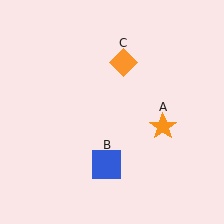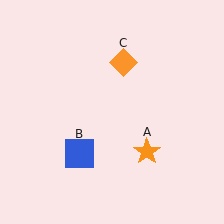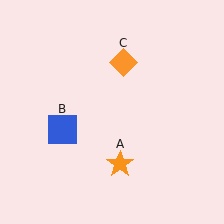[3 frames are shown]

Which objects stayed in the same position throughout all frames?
Orange diamond (object C) remained stationary.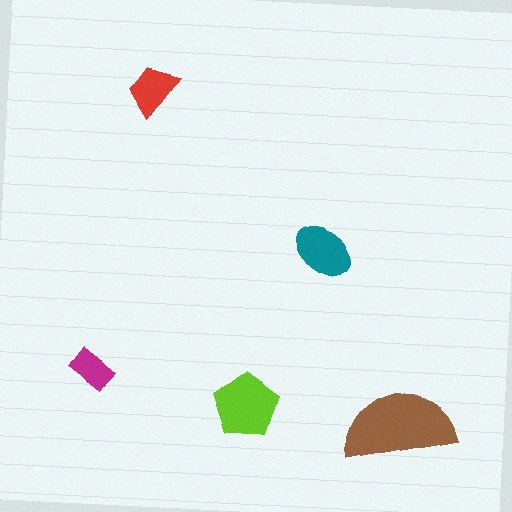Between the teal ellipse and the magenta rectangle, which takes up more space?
The teal ellipse.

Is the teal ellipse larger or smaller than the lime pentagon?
Smaller.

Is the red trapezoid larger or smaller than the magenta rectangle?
Larger.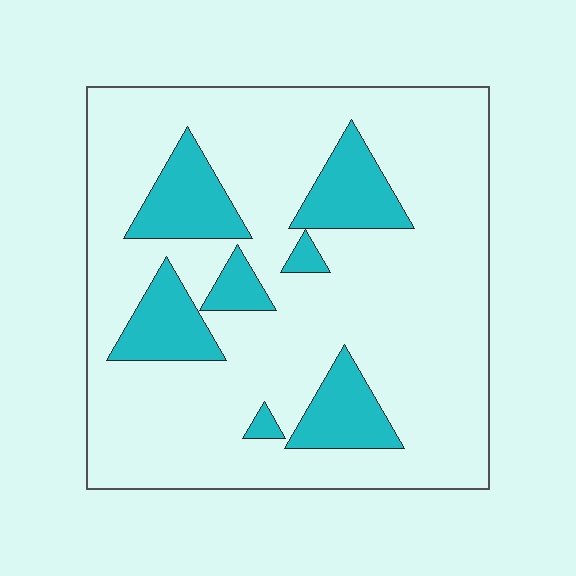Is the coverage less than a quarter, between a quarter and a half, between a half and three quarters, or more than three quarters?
Less than a quarter.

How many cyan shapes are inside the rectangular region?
7.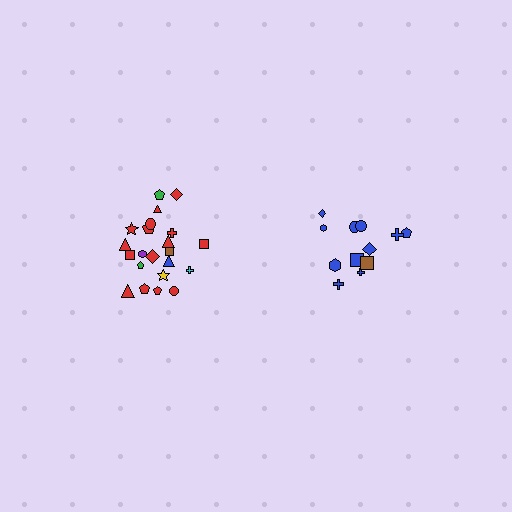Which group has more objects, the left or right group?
The left group.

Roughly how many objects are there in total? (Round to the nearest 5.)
Roughly 35 objects in total.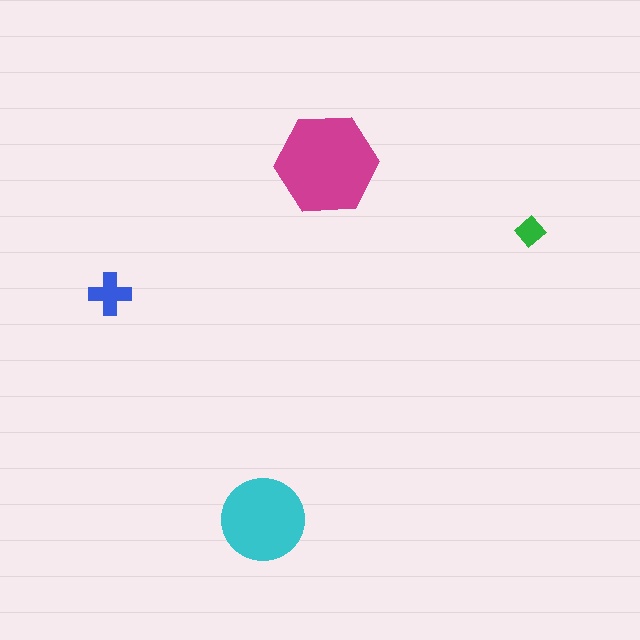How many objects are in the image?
There are 4 objects in the image.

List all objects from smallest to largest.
The green diamond, the blue cross, the cyan circle, the magenta hexagon.